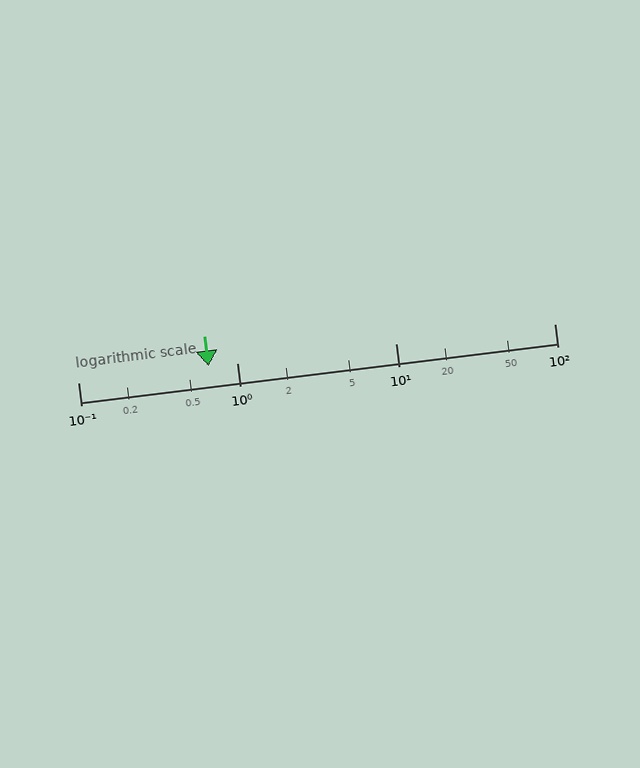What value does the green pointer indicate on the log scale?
The pointer indicates approximately 0.66.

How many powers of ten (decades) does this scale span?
The scale spans 3 decades, from 0.1 to 100.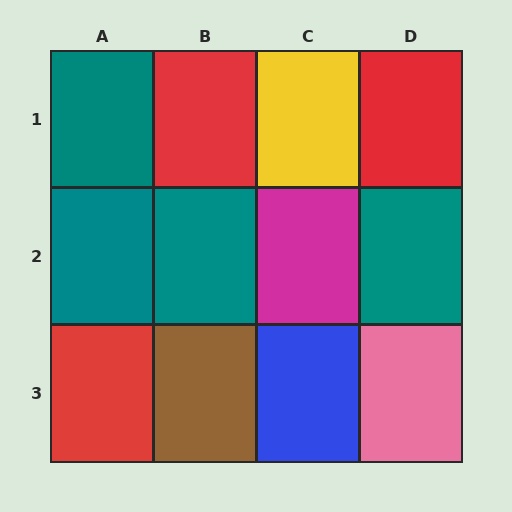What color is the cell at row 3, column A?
Red.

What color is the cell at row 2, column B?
Teal.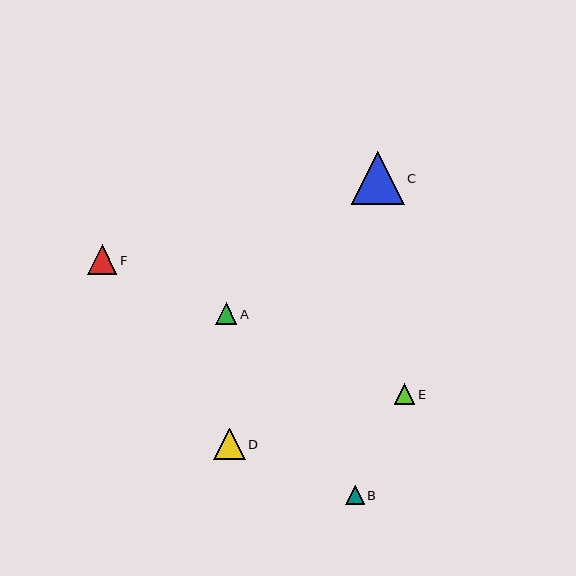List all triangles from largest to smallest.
From largest to smallest: C, D, F, A, E, B.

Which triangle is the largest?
Triangle C is the largest with a size of approximately 52 pixels.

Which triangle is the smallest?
Triangle B is the smallest with a size of approximately 19 pixels.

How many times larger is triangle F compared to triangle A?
Triangle F is approximately 1.4 times the size of triangle A.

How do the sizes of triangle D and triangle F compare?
Triangle D and triangle F are approximately the same size.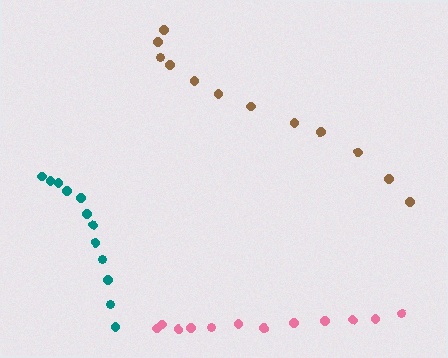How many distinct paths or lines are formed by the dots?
There are 3 distinct paths.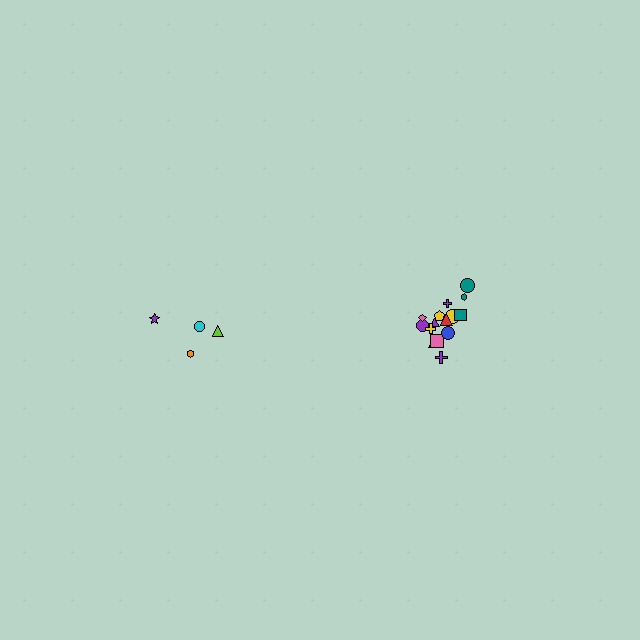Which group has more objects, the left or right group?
The right group.